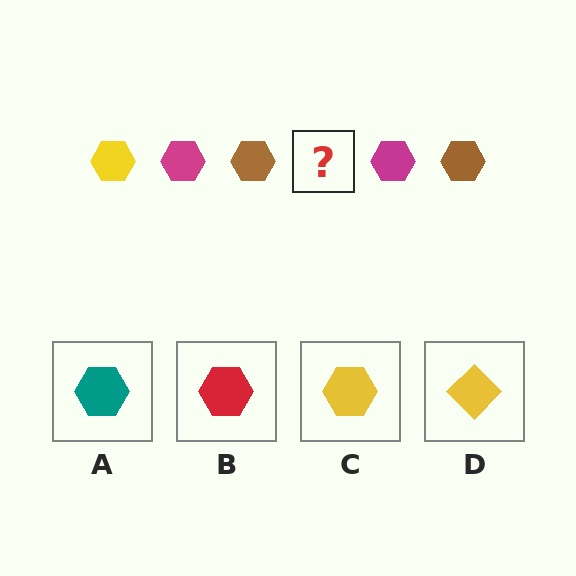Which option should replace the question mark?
Option C.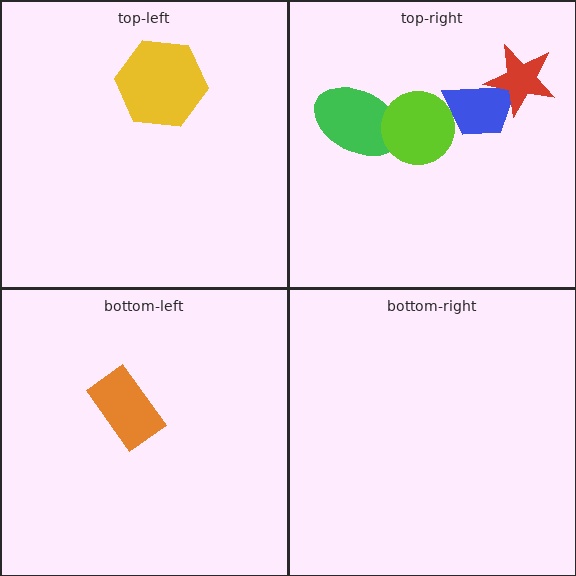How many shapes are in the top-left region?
1.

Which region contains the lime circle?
The top-right region.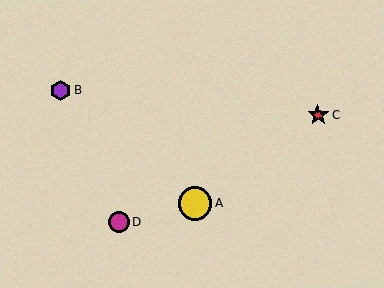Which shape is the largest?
The yellow circle (labeled A) is the largest.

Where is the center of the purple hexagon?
The center of the purple hexagon is at (61, 90).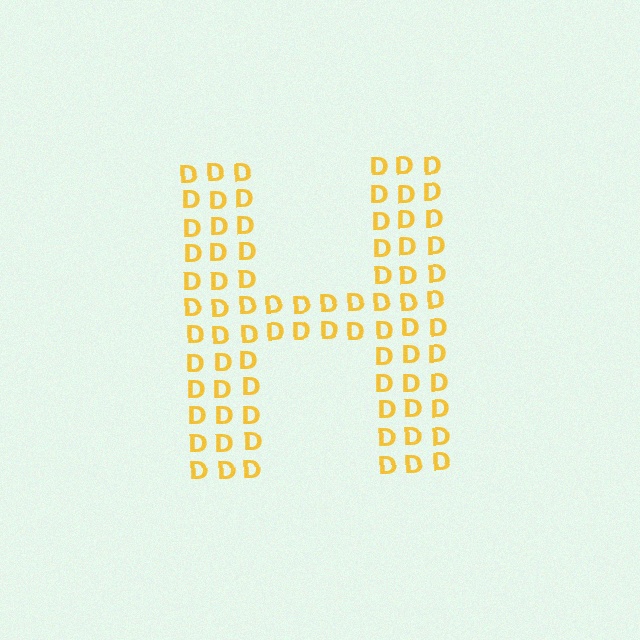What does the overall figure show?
The overall figure shows the letter H.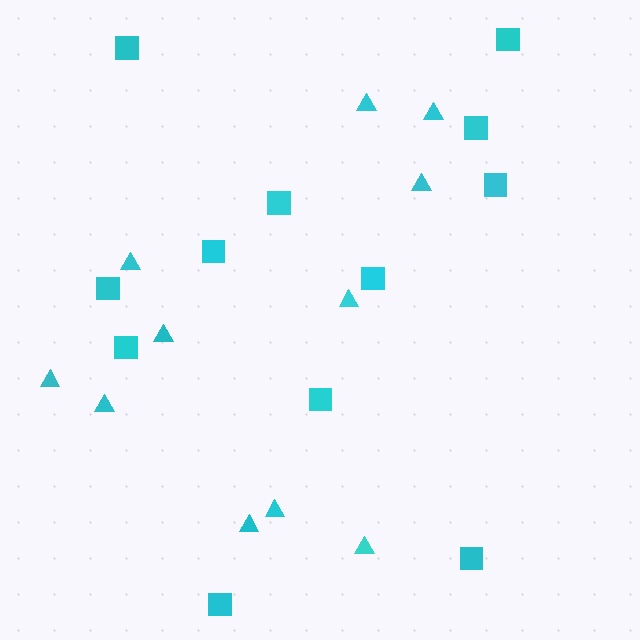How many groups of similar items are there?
There are 2 groups: one group of squares (12) and one group of triangles (11).